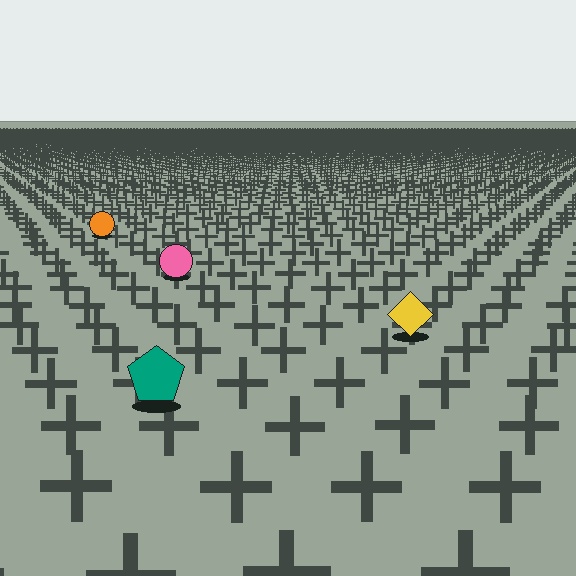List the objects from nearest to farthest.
From nearest to farthest: the teal pentagon, the yellow diamond, the pink circle, the orange circle.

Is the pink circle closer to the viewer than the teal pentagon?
No. The teal pentagon is closer — you can tell from the texture gradient: the ground texture is coarser near it.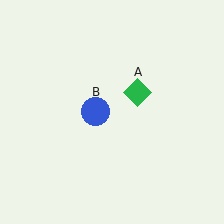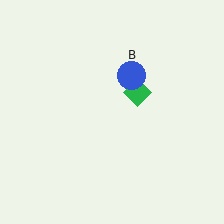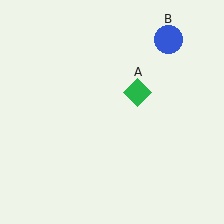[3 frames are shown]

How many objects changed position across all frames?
1 object changed position: blue circle (object B).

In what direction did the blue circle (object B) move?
The blue circle (object B) moved up and to the right.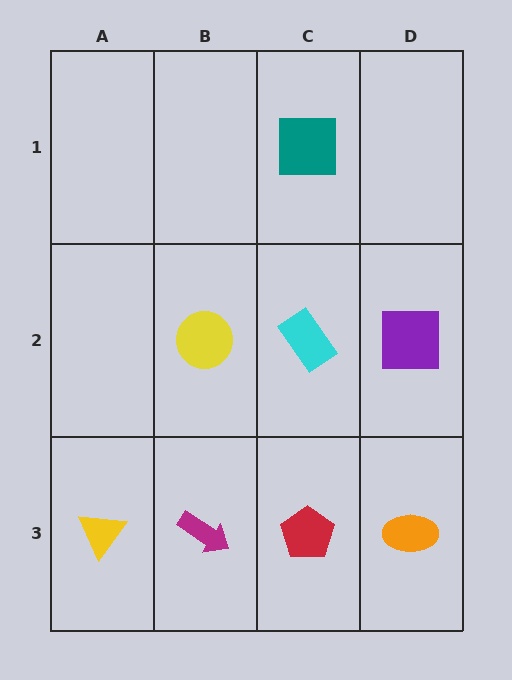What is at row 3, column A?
A yellow triangle.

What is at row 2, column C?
A cyan rectangle.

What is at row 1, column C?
A teal square.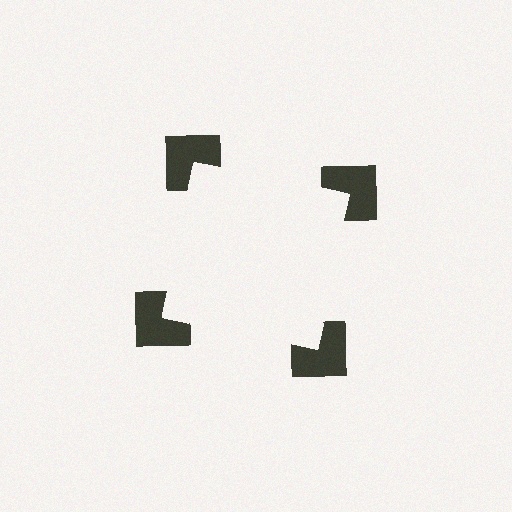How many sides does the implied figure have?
4 sides.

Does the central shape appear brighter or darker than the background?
It typically appears slightly brighter than the background, even though no actual brightness change is drawn.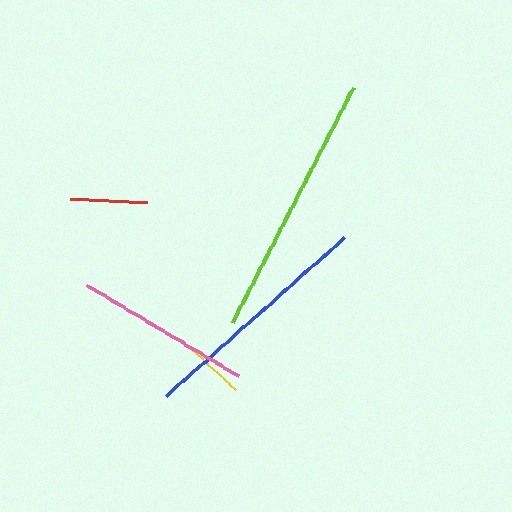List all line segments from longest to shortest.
From longest to shortest: lime, blue, pink, red, yellow.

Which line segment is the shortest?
The yellow line is the shortest at approximately 68 pixels.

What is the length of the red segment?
The red segment is approximately 77 pixels long.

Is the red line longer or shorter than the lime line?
The lime line is longer than the red line.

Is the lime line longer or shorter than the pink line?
The lime line is longer than the pink line.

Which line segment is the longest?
The lime line is the longest at approximately 265 pixels.